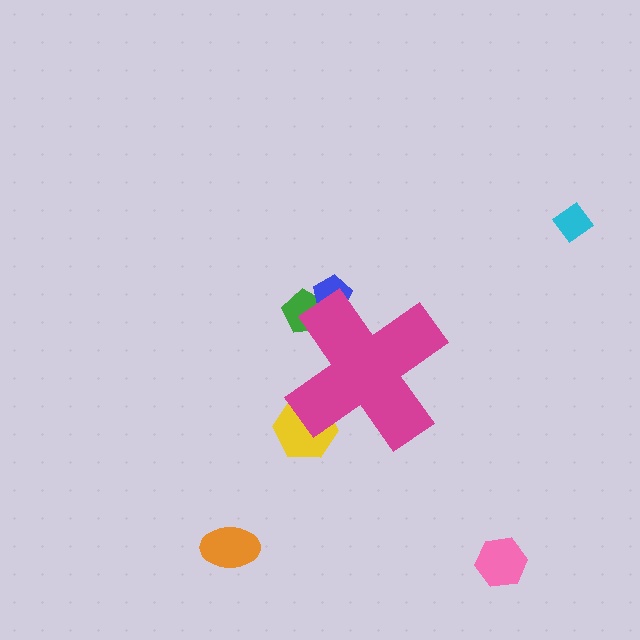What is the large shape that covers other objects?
A magenta cross.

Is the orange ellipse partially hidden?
No, the orange ellipse is fully visible.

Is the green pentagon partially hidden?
Yes, the green pentagon is partially hidden behind the magenta cross.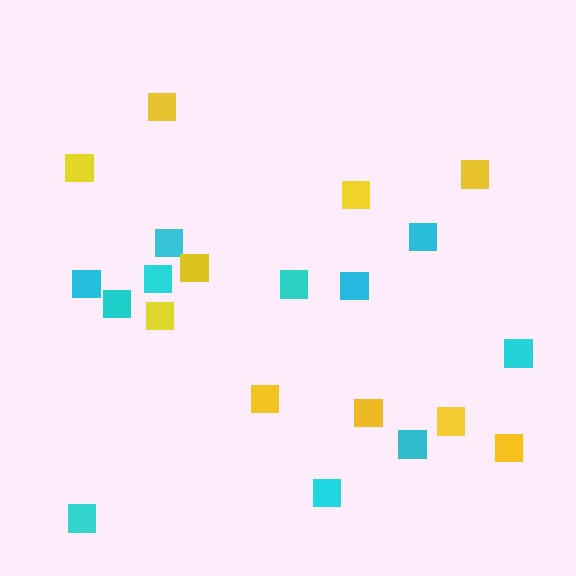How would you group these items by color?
There are 2 groups: one group of cyan squares (11) and one group of yellow squares (10).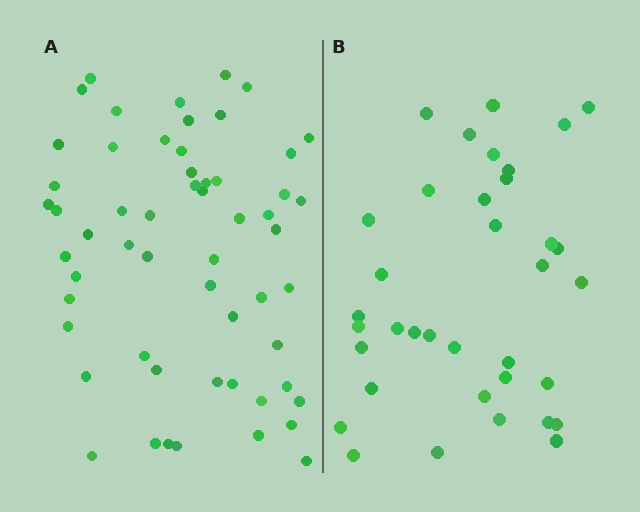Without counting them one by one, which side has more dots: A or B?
Region A (the left region) has more dots.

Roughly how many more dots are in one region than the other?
Region A has approximately 20 more dots than region B.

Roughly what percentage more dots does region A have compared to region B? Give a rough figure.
About 60% more.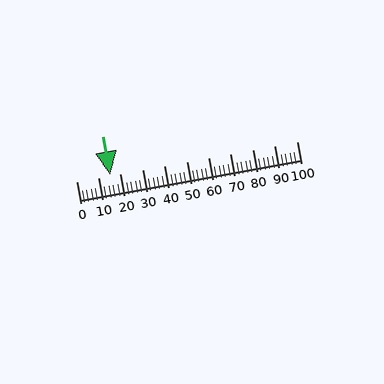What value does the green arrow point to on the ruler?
The green arrow points to approximately 16.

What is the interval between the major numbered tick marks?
The major tick marks are spaced 10 units apart.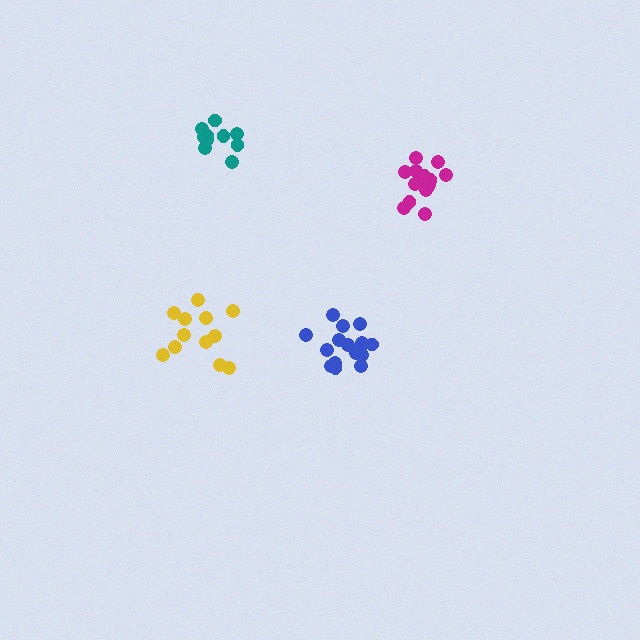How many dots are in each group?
Group 1: 15 dots, Group 2: 16 dots, Group 3: 12 dots, Group 4: 11 dots (54 total).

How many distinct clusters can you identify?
There are 4 distinct clusters.